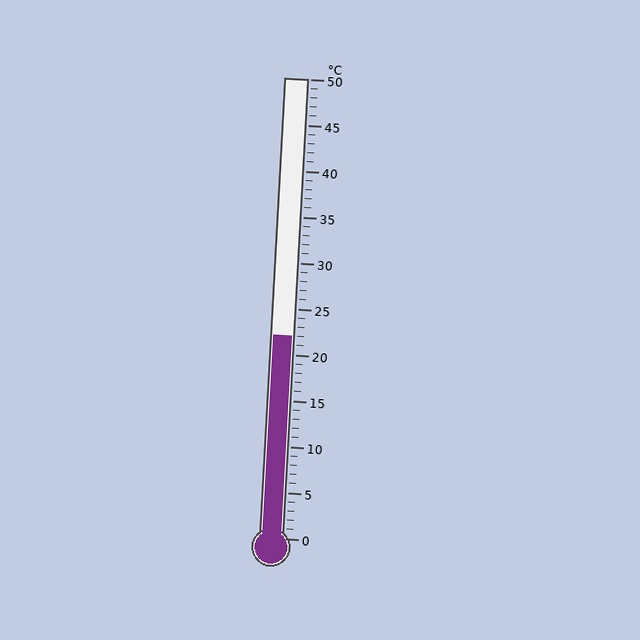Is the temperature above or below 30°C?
The temperature is below 30°C.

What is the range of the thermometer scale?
The thermometer scale ranges from 0°C to 50°C.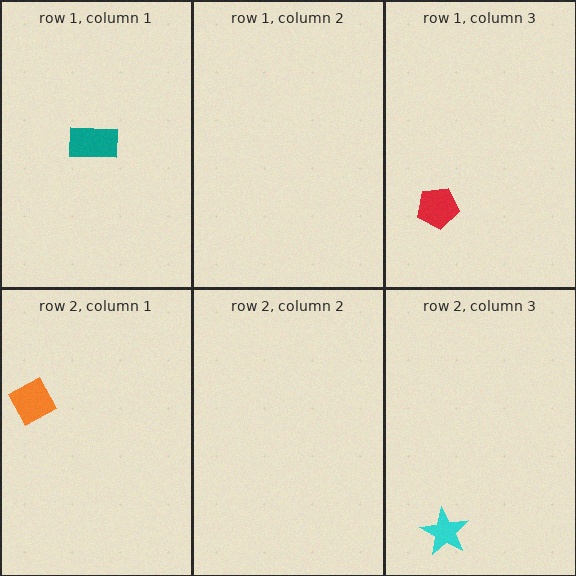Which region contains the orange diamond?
The row 2, column 1 region.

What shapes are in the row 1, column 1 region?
The teal rectangle.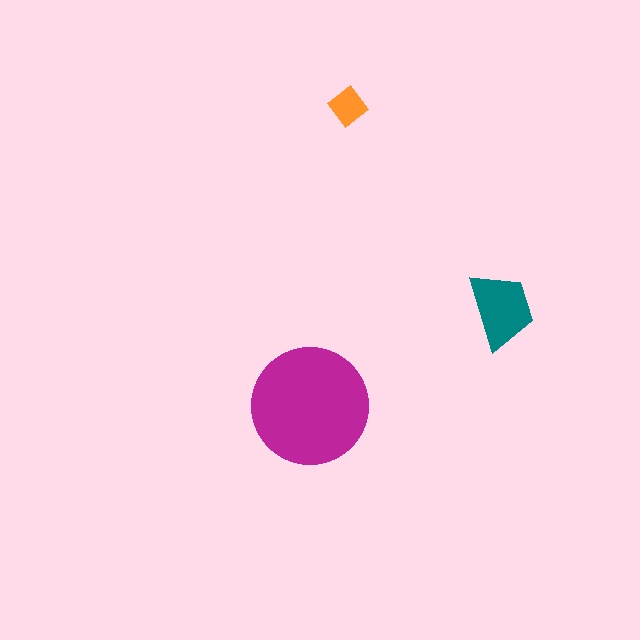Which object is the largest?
The magenta circle.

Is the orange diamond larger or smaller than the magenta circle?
Smaller.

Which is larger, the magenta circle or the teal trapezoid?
The magenta circle.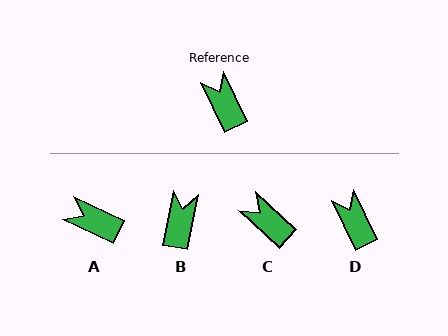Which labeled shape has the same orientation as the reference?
D.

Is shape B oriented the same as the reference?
No, it is off by about 36 degrees.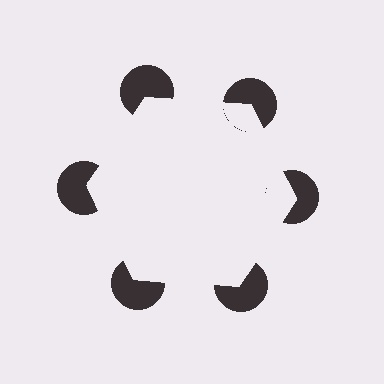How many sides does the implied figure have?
6 sides.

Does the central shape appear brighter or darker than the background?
It typically appears slightly brighter than the background, even though no actual brightness change is drawn.